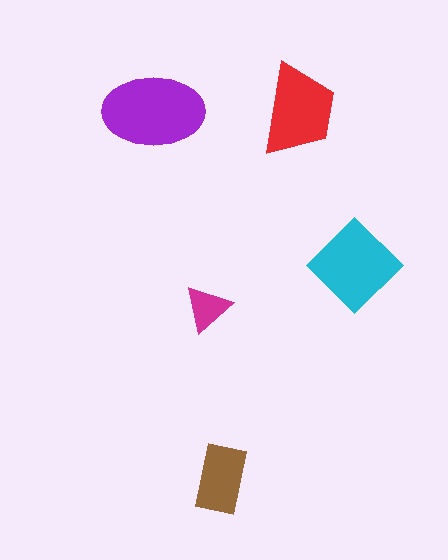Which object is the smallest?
The magenta triangle.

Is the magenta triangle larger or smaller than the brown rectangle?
Smaller.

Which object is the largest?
The purple ellipse.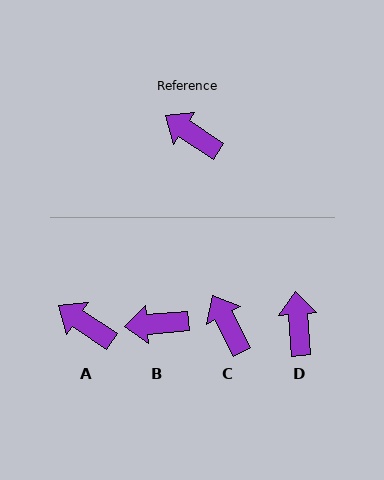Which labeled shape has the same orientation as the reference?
A.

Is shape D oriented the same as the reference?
No, it is off by about 51 degrees.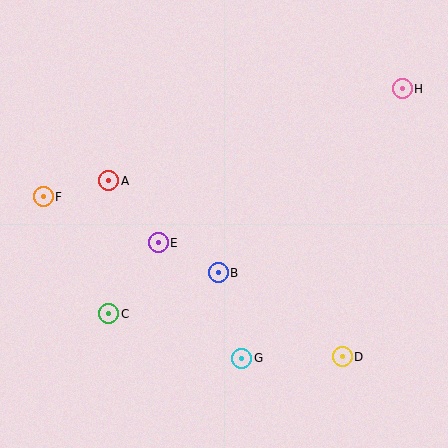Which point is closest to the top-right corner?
Point H is closest to the top-right corner.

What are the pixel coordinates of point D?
Point D is at (342, 357).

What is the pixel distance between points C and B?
The distance between C and B is 117 pixels.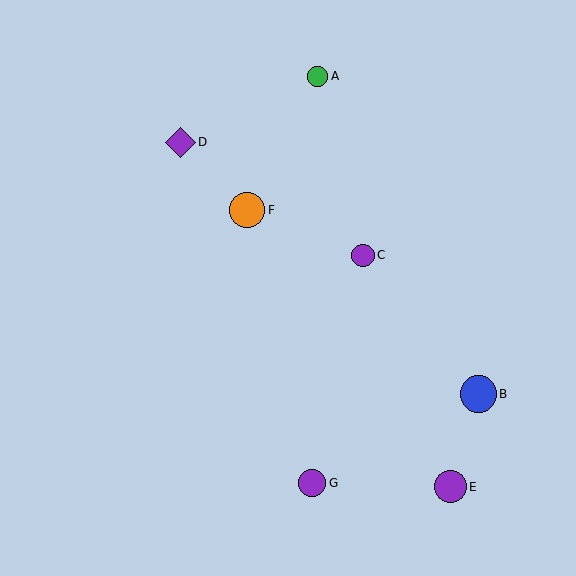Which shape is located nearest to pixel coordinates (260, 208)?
The orange circle (labeled F) at (247, 210) is nearest to that location.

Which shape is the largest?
The blue circle (labeled B) is the largest.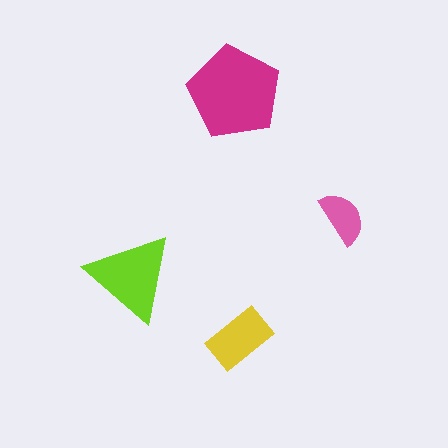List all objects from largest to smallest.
The magenta pentagon, the lime triangle, the yellow rectangle, the pink semicircle.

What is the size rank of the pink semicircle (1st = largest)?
4th.